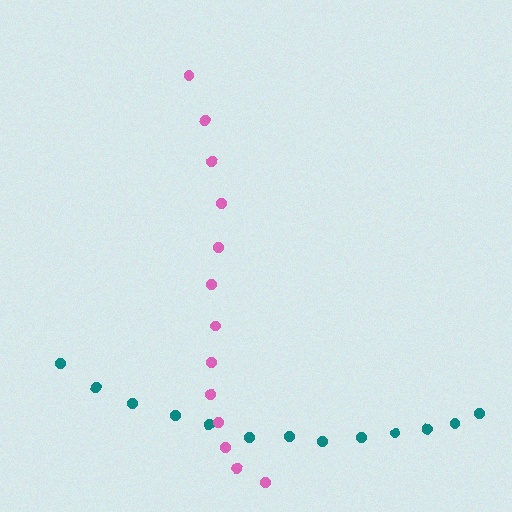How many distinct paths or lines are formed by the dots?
There are 2 distinct paths.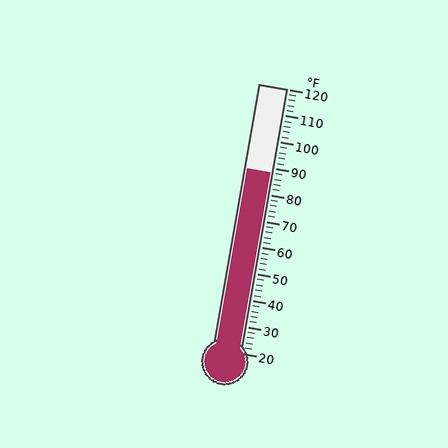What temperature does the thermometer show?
The thermometer shows approximately 88°F.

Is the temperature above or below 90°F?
The temperature is below 90°F.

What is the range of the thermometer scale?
The thermometer scale ranges from 20°F to 120°F.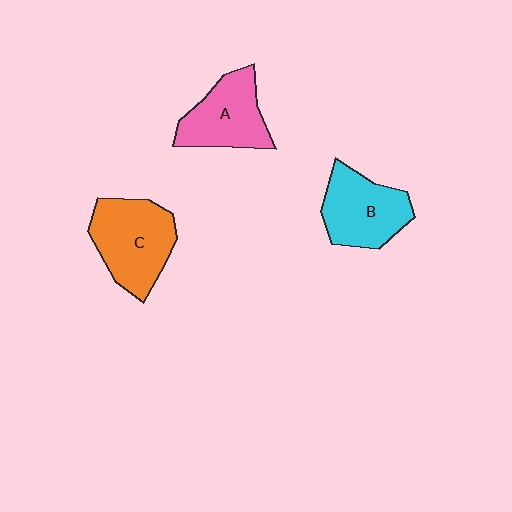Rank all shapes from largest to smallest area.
From largest to smallest: C (orange), B (cyan), A (pink).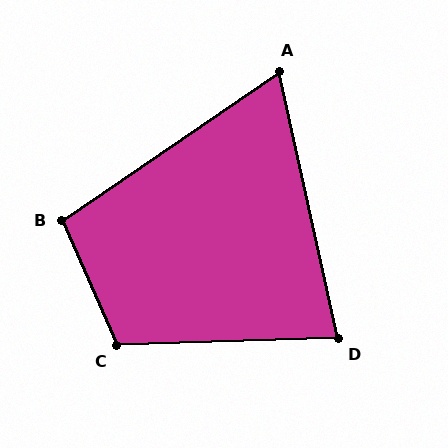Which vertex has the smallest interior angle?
A, at approximately 68 degrees.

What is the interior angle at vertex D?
Approximately 79 degrees (acute).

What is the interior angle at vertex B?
Approximately 101 degrees (obtuse).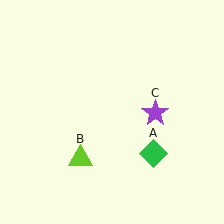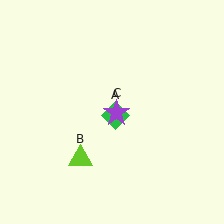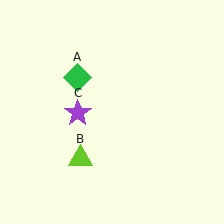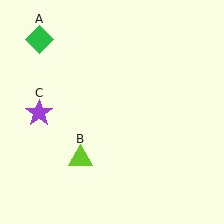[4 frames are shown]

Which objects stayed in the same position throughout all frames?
Lime triangle (object B) remained stationary.